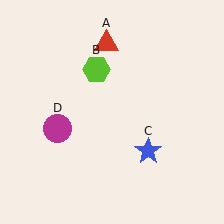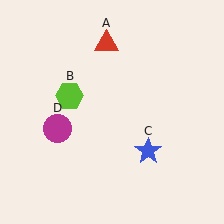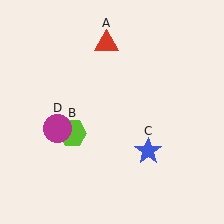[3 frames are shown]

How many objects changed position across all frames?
1 object changed position: lime hexagon (object B).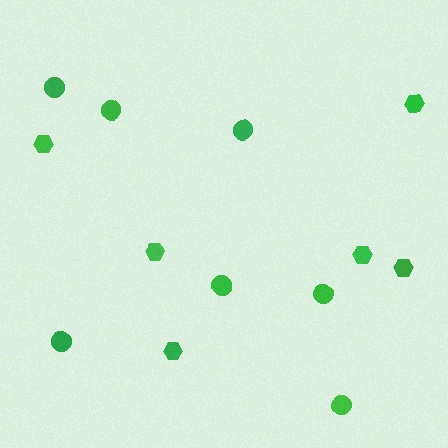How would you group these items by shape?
There are 2 groups: one group of hexagons (6) and one group of circles (7).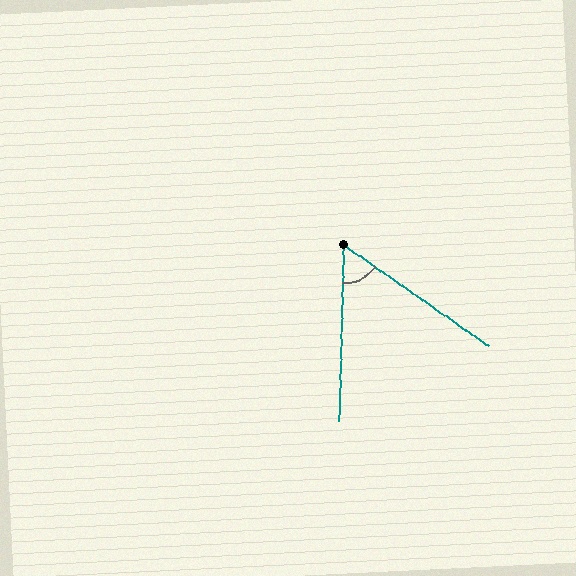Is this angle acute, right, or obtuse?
It is acute.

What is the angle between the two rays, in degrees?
Approximately 57 degrees.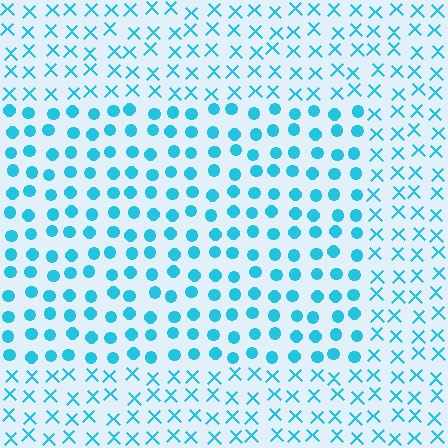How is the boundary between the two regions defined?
The boundary is defined by a change in element shape: circles inside vs. X marks outside. All elements share the same color and spacing.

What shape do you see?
I see a rectangle.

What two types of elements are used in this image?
The image uses circles inside the rectangle region and X marks outside it.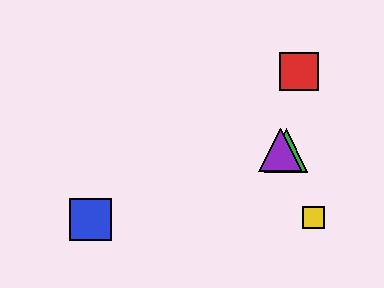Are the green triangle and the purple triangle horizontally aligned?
Yes, both are at y≈150.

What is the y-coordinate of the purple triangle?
The purple triangle is at y≈150.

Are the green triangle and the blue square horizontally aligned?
No, the green triangle is at y≈150 and the blue square is at y≈220.